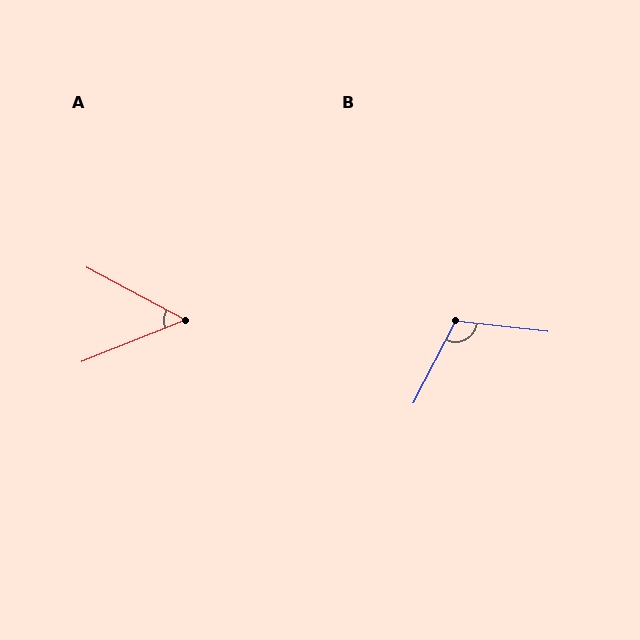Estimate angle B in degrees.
Approximately 111 degrees.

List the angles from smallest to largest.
A (50°), B (111°).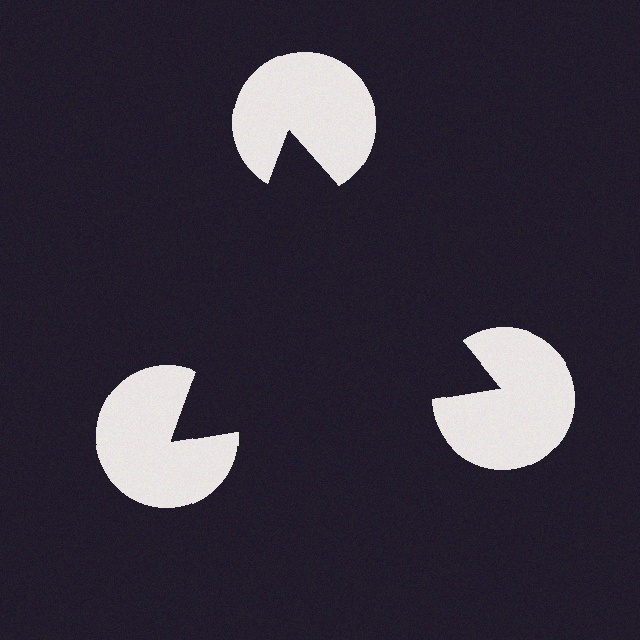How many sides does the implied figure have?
3 sides.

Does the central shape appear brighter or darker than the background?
It typically appears slightly darker than the background, even though no actual brightness change is drawn.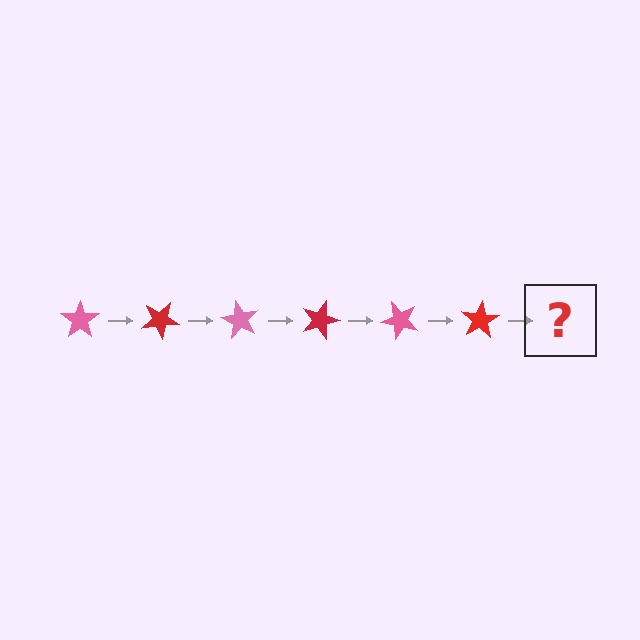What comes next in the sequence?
The next element should be a pink star, rotated 180 degrees from the start.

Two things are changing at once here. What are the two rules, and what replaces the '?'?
The two rules are that it rotates 30 degrees each step and the color cycles through pink and red. The '?' should be a pink star, rotated 180 degrees from the start.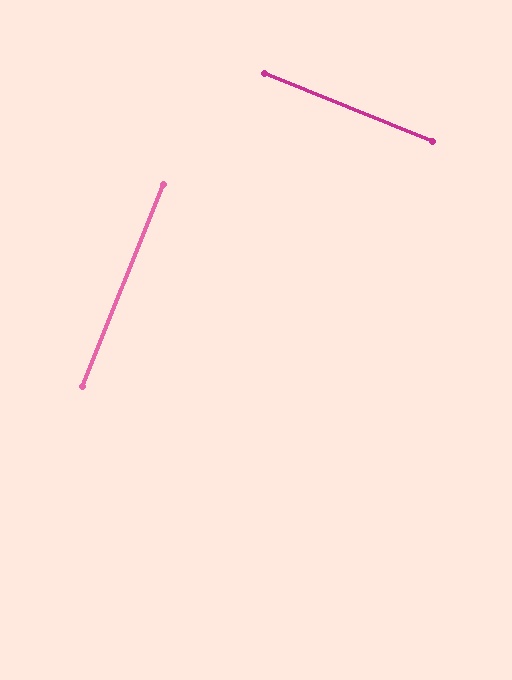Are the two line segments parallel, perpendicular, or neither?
Perpendicular — they meet at approximately 89°.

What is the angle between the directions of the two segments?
Approximately 89 degrees.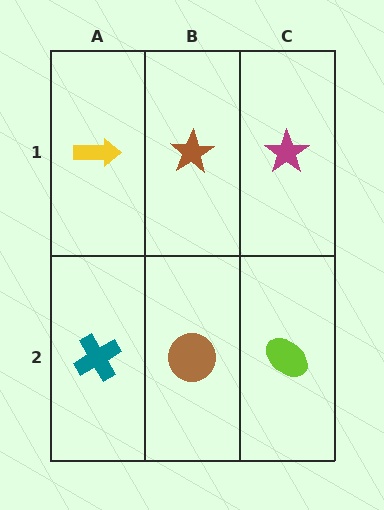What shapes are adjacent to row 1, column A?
A teal cross (row 2, column A), a brown star (row 1, column B).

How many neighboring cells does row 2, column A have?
2.